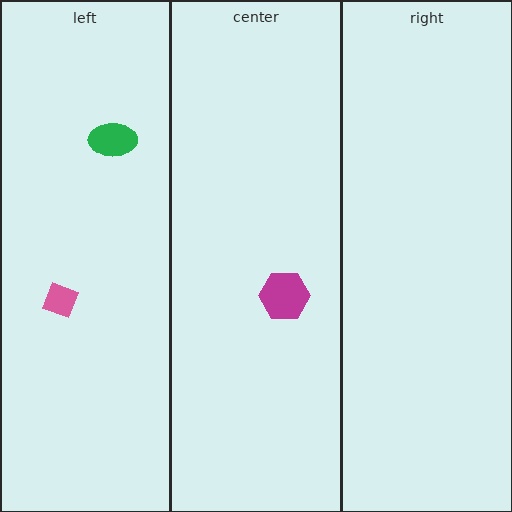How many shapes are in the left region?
2.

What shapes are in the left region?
The pink diamond, the green ellipse.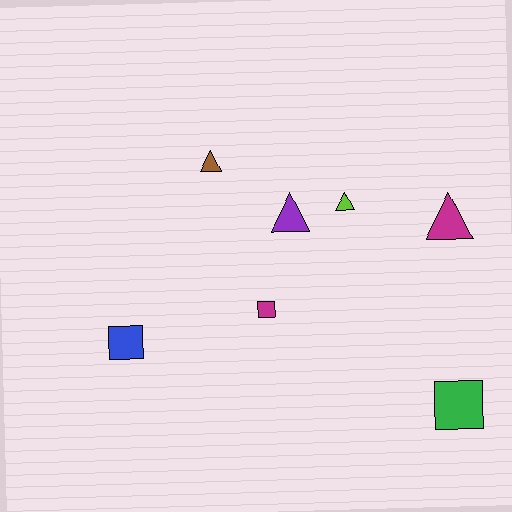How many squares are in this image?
There are 3 squares.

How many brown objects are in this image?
There is 1 brown object.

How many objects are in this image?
There are 7 objects.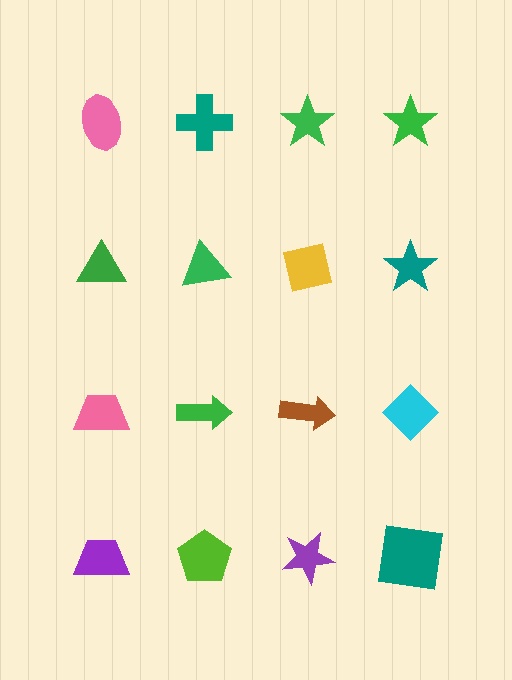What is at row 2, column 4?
A teal star.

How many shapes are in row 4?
4 shapes.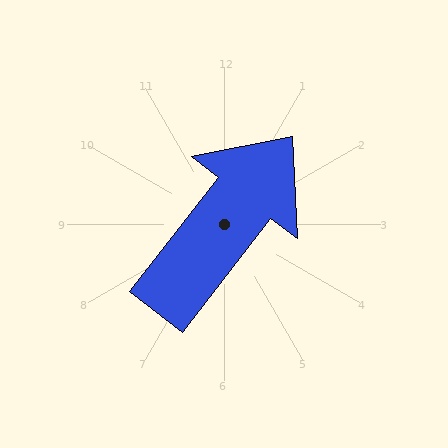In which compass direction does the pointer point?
Northeast.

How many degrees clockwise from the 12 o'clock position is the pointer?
Approximately 38 degrees.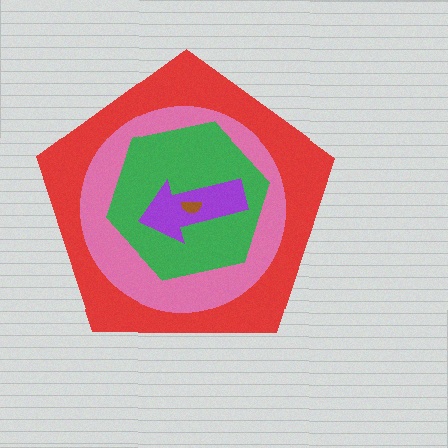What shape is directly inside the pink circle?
The green hexagon.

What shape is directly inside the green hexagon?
The purple arrow.